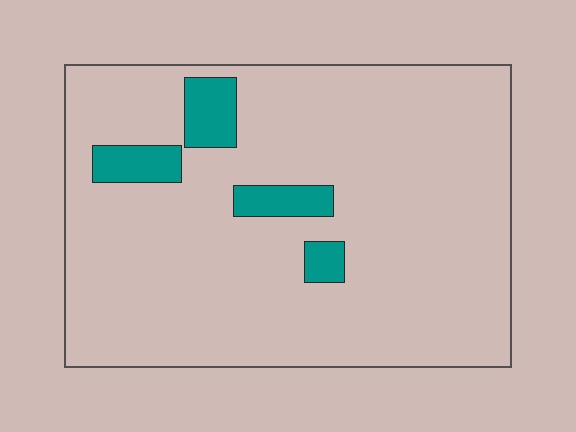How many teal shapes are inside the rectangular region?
4.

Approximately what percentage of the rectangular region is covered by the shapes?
Approximately 10%.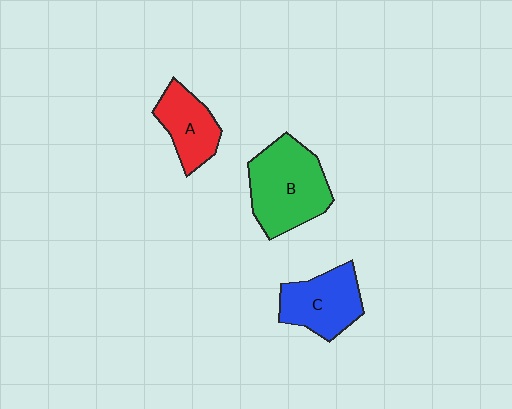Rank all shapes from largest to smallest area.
From largest to smallest: B (green), C (blue), A (red).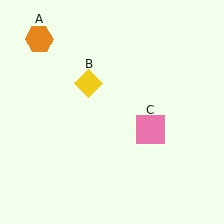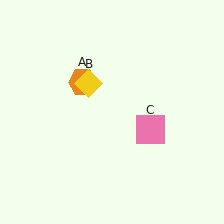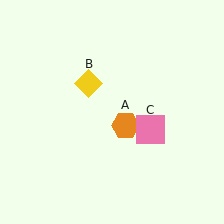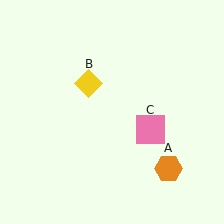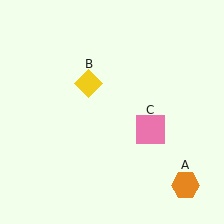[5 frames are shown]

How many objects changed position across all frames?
1 object changed position: orange hexagon (object A).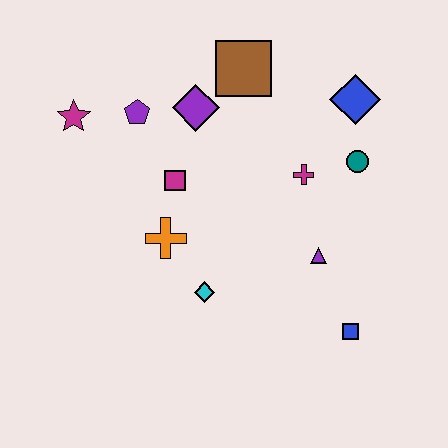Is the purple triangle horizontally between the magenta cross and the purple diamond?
No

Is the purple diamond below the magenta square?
No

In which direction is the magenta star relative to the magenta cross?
The magenta star is to the left of the magenta cross.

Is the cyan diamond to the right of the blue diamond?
No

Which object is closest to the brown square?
The purple diamond is closest to the brown square.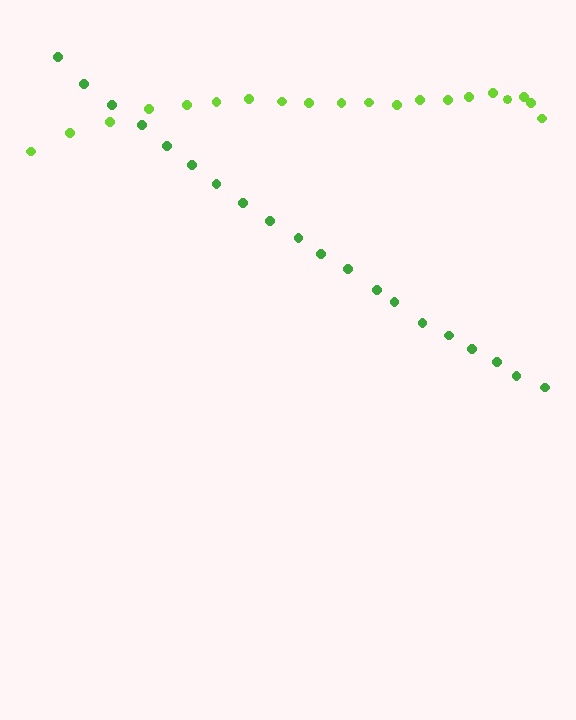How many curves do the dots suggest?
There are 2 distinct paths.